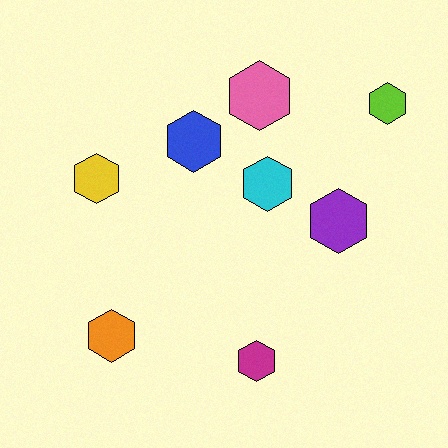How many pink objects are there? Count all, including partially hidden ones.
There is 1 pink object.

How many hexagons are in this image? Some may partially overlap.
There are 8 hexagons.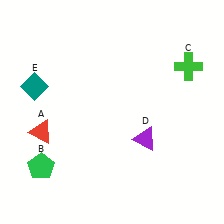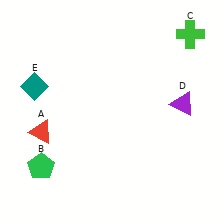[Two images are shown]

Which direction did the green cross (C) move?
The green cross (C) moved up.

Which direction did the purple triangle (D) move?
The purple triangle (D) moved right.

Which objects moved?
The objects that moved are: the green cross (C), the purple triangle (D).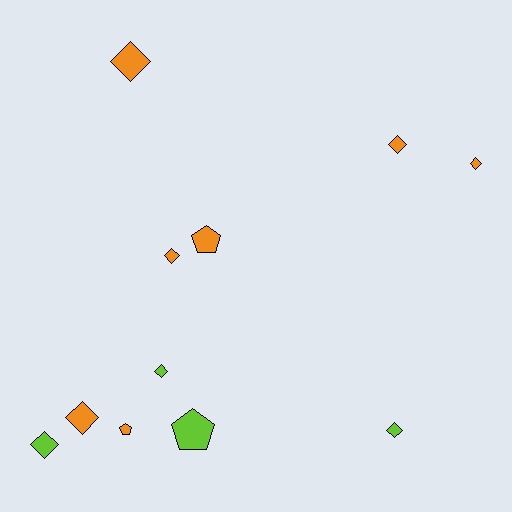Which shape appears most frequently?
Diamond, with 8 objects.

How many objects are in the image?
There are 11 objects.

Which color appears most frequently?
Orange, with 7 objects.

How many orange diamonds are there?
There are 5 orange diamonds.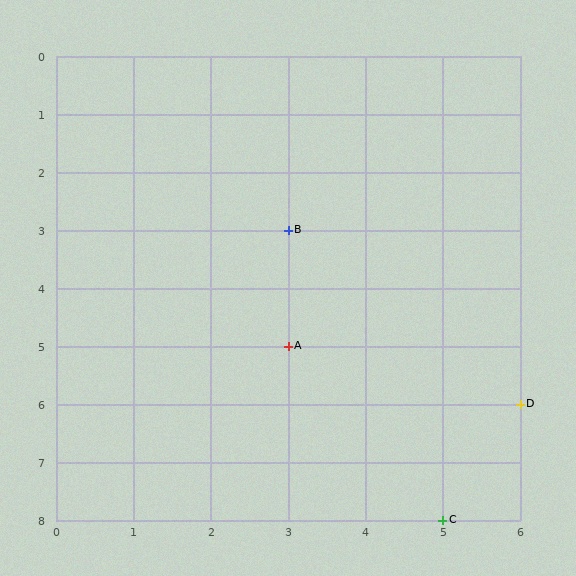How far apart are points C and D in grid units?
Points C and D are 1 column and 2 rows apart (about 2.2 grid units diagonally).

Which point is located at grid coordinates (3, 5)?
Point A is at (3, 5).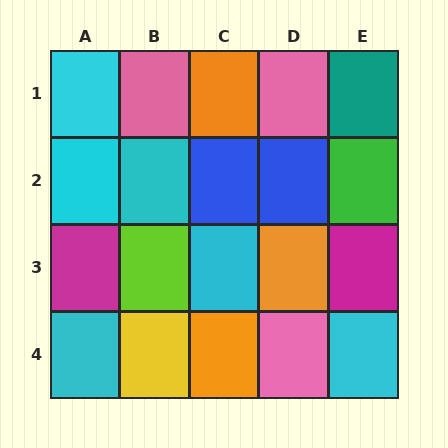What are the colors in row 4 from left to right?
Cyan, yellow, orange, pink, cyan.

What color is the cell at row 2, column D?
Blue.